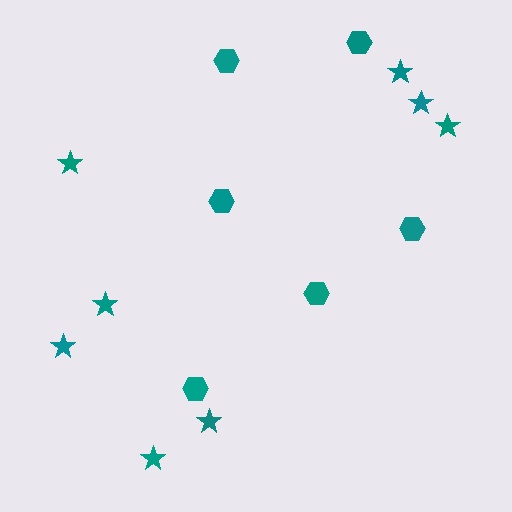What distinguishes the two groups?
There are 2 groups: one group of stars (8) and one group of hexagons (6).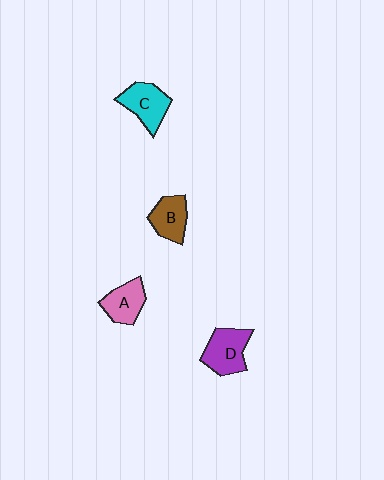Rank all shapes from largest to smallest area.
From largest to smallest: D (purple), C (cyan), A (pink), B (brown).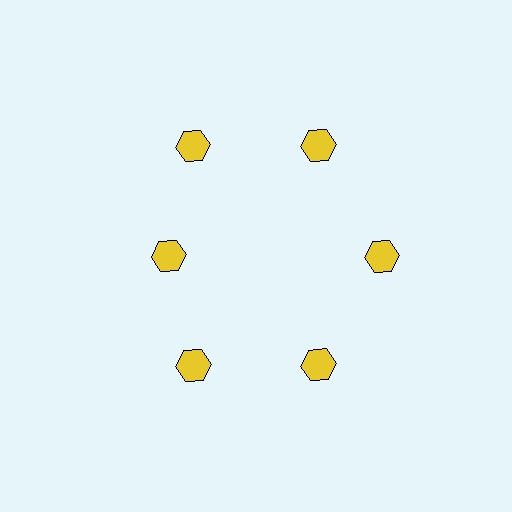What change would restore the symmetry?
The symmetry would be restored by moving it outward, back onto the ring so that all 6 hexagons sit at equal angles and equal distance from the center.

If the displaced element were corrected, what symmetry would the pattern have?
It would have 6-fold rotational symmetry — the pattern would map onto itself every 60 degrees.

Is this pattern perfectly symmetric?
No. The 6 yellow hexagons are arranged in a ring, but one element near the 9 o'clock position is pulled inward toward the center, breaking the 6-fold rotational symmetry.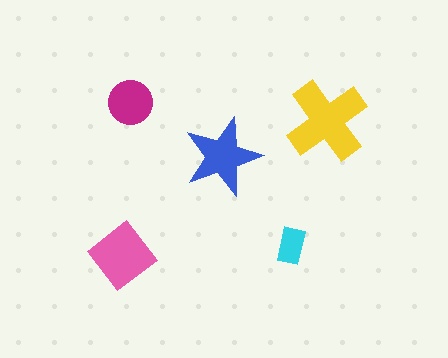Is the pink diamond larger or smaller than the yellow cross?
Smaller.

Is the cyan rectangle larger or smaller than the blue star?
Smaller.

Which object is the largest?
The yellow cross.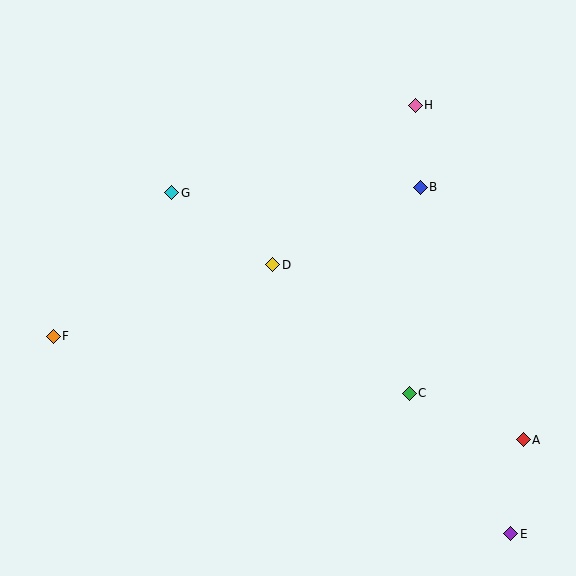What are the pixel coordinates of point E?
Point E is at (511, 534).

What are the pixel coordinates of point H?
Point H is at (415, 105).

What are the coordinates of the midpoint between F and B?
The midpoint between F and B is at (237, 262).